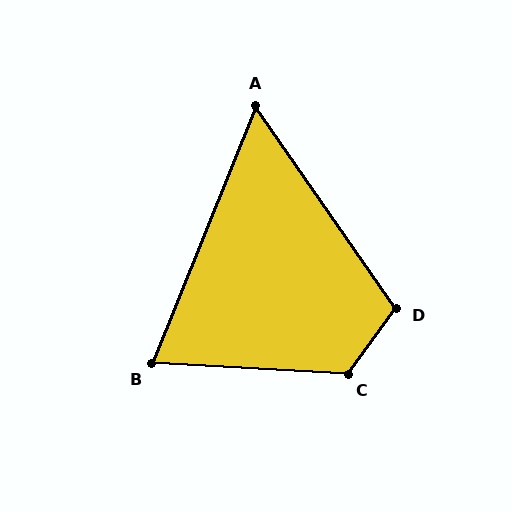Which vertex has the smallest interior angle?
A, at approximately 57 degrees.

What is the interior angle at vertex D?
Approximately 109 degrees (obtuse).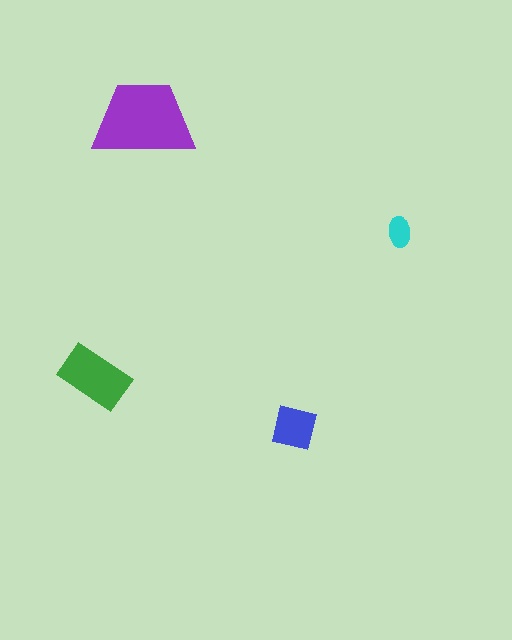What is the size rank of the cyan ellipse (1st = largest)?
4th.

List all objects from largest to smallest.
The purple trapezoid, the green rectangle, the blue square, the cyan ellipse.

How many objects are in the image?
There are 4 objects in the image.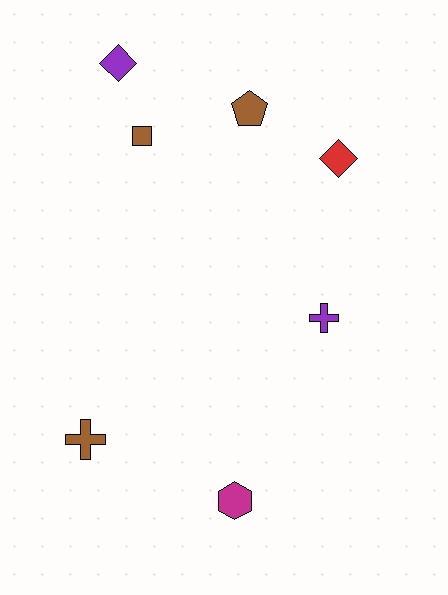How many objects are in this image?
There are 7 objects.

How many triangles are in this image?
There are no triangles.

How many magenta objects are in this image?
There is 1 magenta object.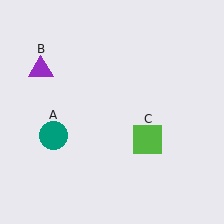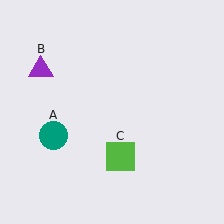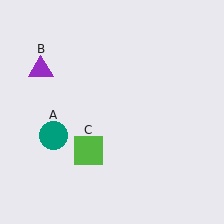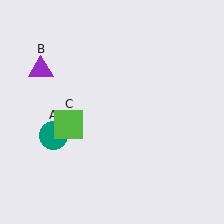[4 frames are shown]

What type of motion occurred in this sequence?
The lime square (object C) rotated clockwise around the center of the scene.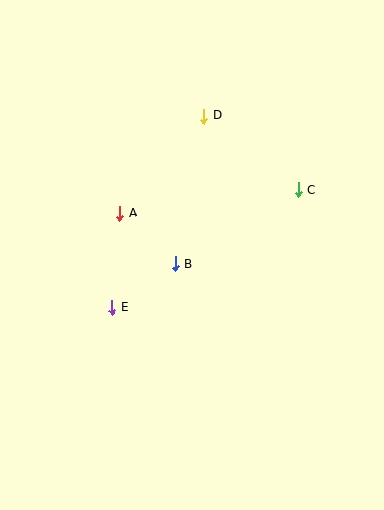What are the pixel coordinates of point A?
Point A is at (120, 213).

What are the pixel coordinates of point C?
Point C is at (298, 190).